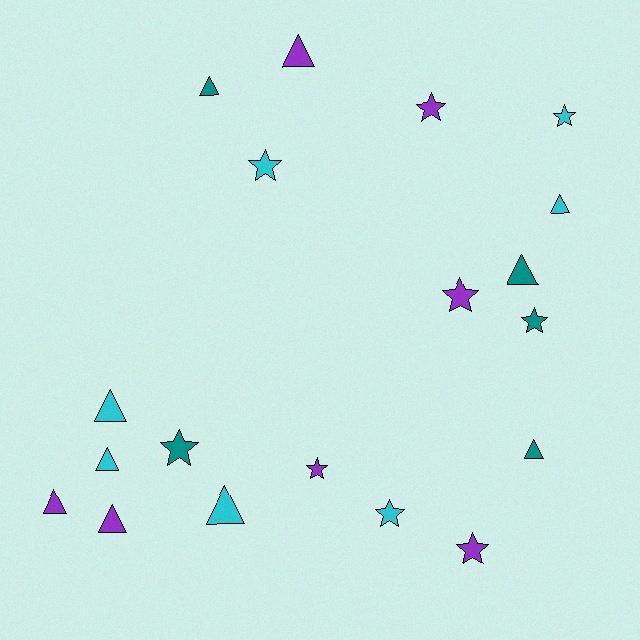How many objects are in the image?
There are 19 objects.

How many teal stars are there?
There are 2 teal stars.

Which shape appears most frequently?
Triangle, with 10 objects.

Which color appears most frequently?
Cyan, with 7 objects.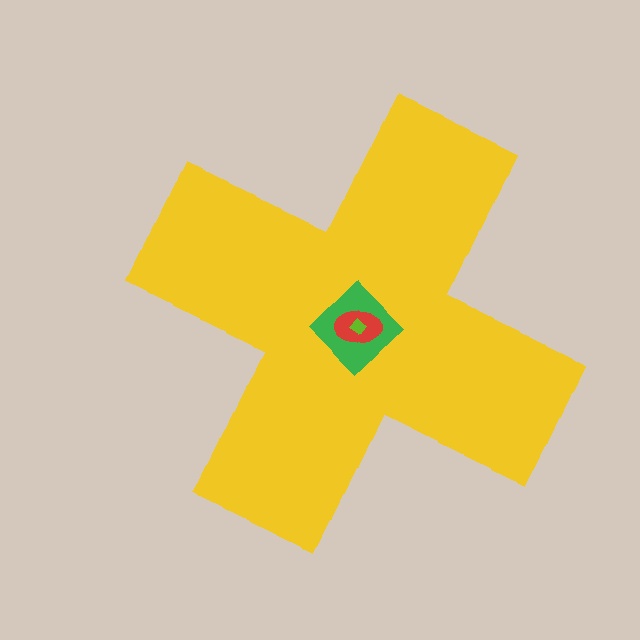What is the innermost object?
The lime diamond.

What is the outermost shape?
The yellow cross.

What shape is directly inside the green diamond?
The red ellipse.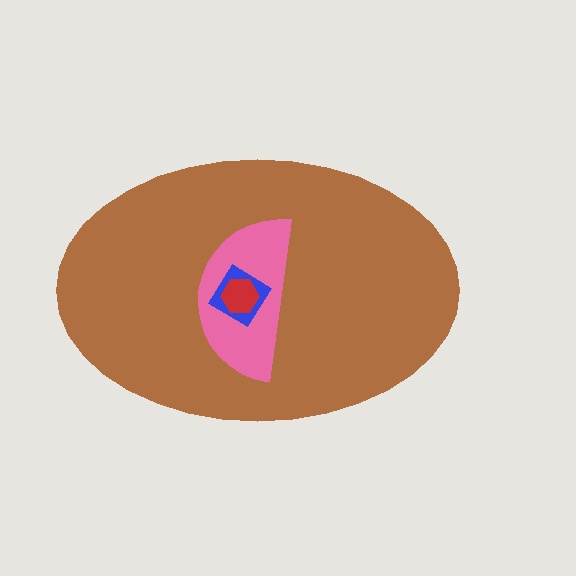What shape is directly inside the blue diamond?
The red hexagon.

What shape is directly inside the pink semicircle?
The blue diamond.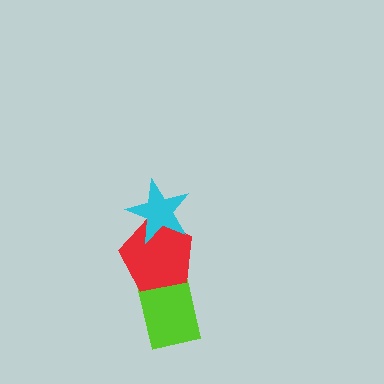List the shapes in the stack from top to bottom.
From top to bottom: the cyan star, the red pentagon, the lime rectangle.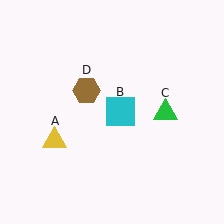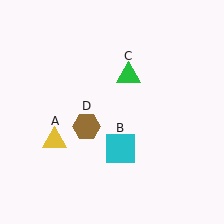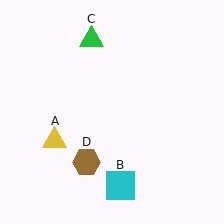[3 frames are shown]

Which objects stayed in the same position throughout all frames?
Yellow triangle (object A) remained stationary.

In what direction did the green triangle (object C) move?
The green triangle (object C) moved up and to the left.